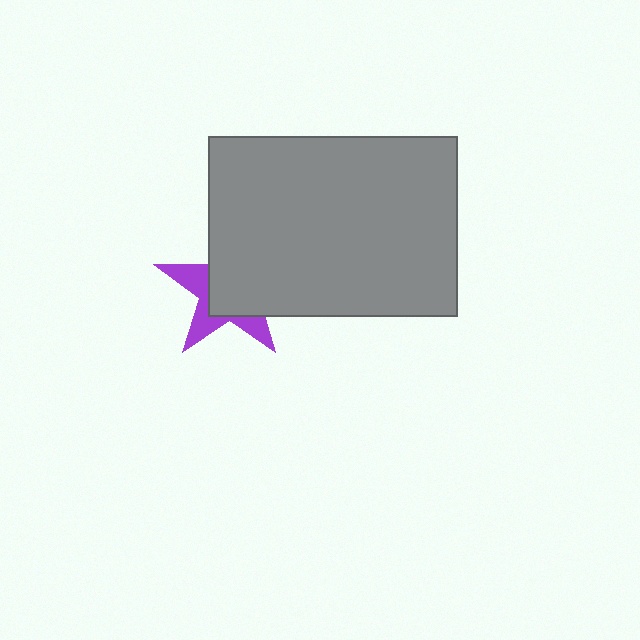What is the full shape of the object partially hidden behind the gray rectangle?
The partially hidden object is a purple star.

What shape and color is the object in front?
The object in front is a gray rectangle.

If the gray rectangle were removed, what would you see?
You would see the complete purple star.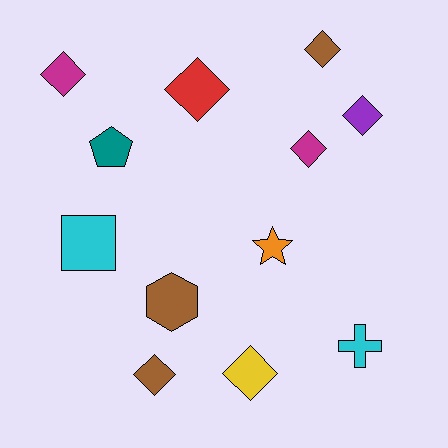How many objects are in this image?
There are 12 objects.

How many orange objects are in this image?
There is 1 orange object.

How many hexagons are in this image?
There is 1 hexagon.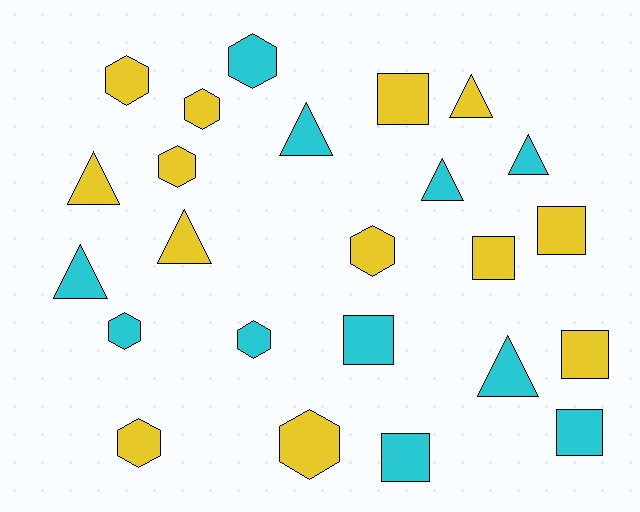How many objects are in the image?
There are 24 objects.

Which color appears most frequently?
Yellow, with 13 objects.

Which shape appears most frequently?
Hexagon, with 9 objects.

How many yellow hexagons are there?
There are 6 yellow hexagons.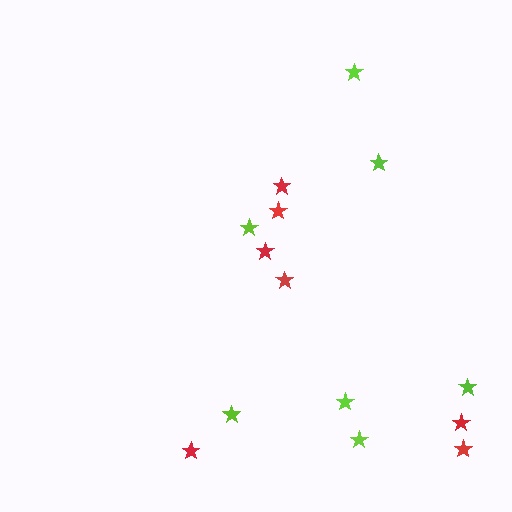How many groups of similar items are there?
There are 2 groups: one group of lime stars (7) and one group of red stars (7).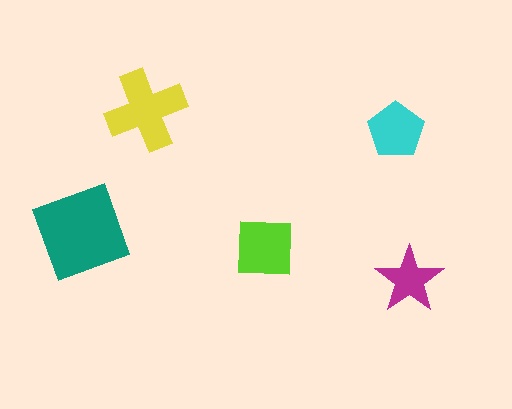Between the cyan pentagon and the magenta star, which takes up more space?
The cyan pentagon.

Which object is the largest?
The teal square.